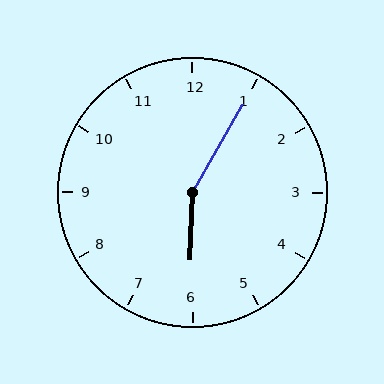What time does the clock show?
6:05.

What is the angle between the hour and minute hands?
Approximately 152 degrees.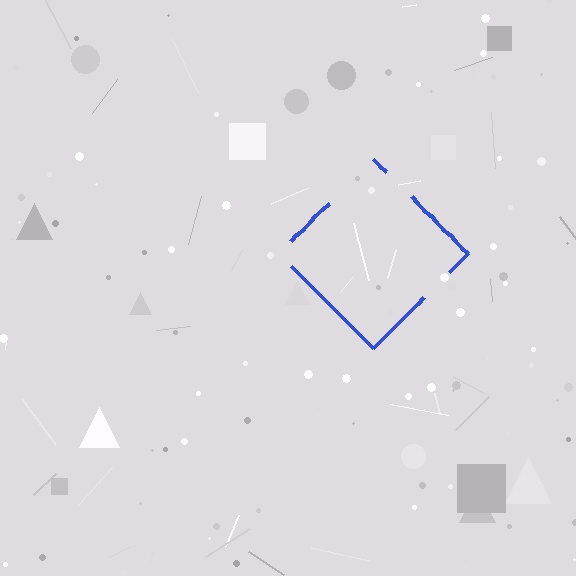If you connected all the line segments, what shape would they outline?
They would outline a diamond.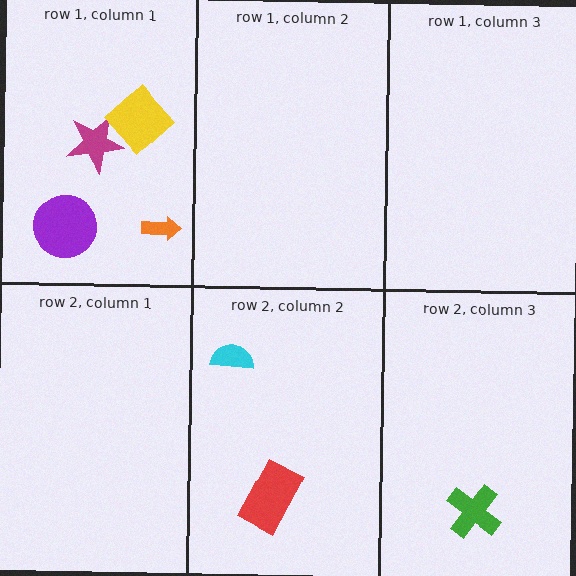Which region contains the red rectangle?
The row 2, column 2 region.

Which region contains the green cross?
The row 2, column 3 region.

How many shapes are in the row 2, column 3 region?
1.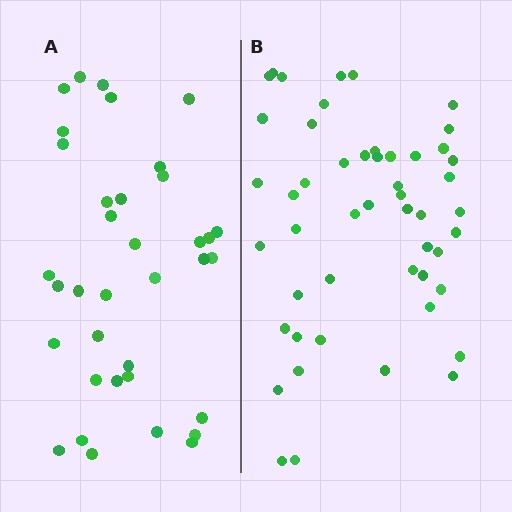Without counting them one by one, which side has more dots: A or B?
Region B (the right region) has more dots.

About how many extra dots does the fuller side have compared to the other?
Region B has approximately 15 more dots than region A.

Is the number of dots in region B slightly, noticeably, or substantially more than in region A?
Region B has noticeably more, but not dramatically so. The ratio is roughly 1.4 to 1.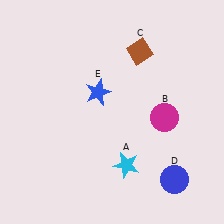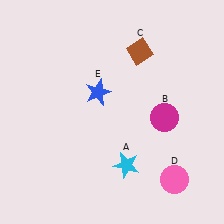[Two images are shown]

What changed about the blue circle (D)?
In Image 1, D is blue. In Image 2, it changed to pink.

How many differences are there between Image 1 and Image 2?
There is 1 difference between the two images.